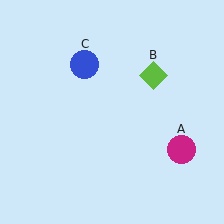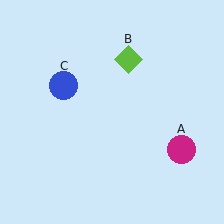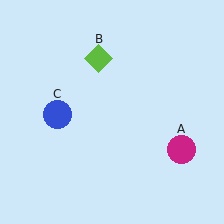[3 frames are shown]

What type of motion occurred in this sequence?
The lime diamond (object B), blue circle (object C) rotated counterclockwise around the center of the scene.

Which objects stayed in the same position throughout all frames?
Magenta circle (object A) remained stationary.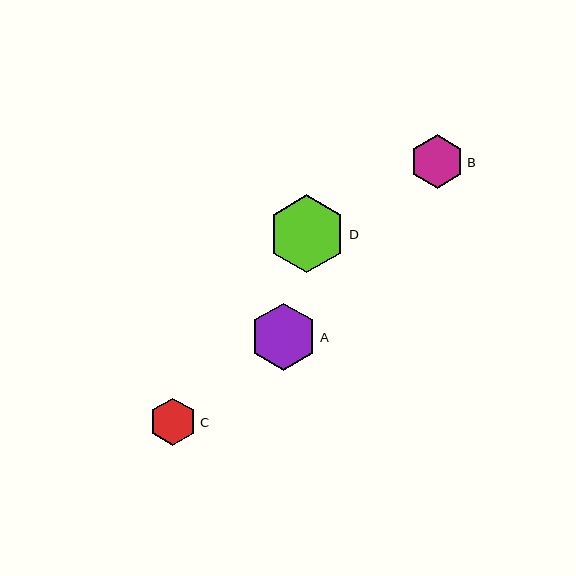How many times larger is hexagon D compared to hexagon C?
Hexagon D is approximately 1.6 times the size of hexagon C.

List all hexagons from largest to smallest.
From largest to smallest: D, A, B, C.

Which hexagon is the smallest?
Hexagon C is the smallest with a size of approximately 47 pixels.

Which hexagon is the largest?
Hexagon D is the largest with a size of approximately 78 pixels.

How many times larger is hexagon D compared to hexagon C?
Hexagon D is approximately 1.6 times the size of hexagon C.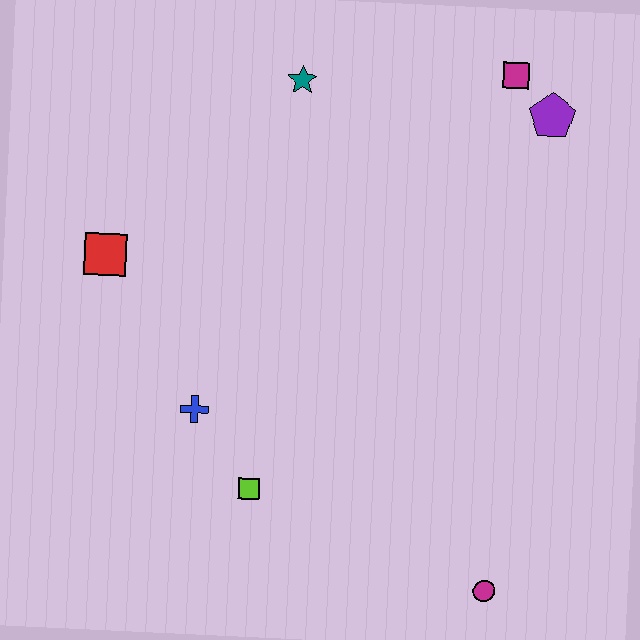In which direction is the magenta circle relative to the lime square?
The magenta circle is to the right of the lime square.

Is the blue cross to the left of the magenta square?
Yes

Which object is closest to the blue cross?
The lime square is closest to the blue cross.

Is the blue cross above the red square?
No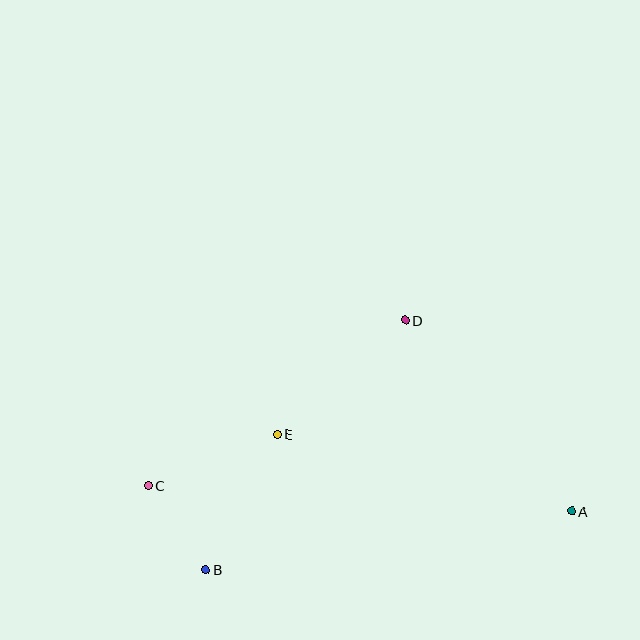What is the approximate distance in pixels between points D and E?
The distance between D and E is approximately 171 pixels.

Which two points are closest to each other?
Points B and C are closest to each other.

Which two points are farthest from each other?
Points A and C are farthest from each other.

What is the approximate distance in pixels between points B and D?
The distance between B and D is approximately 320 pixels.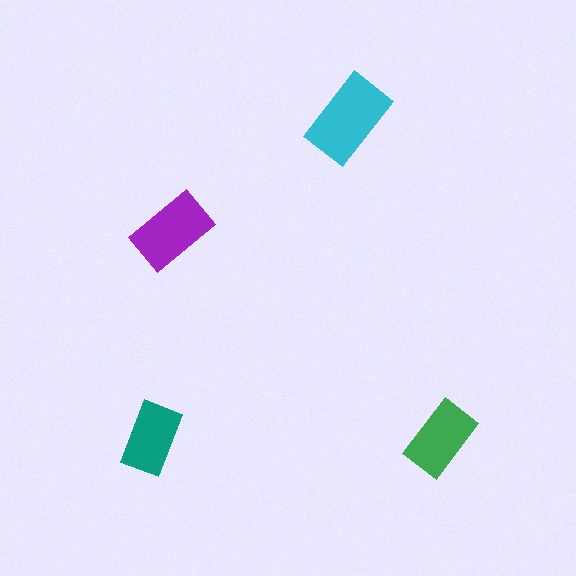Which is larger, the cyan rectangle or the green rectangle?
The cyan one.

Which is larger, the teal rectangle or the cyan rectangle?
The cyan one.